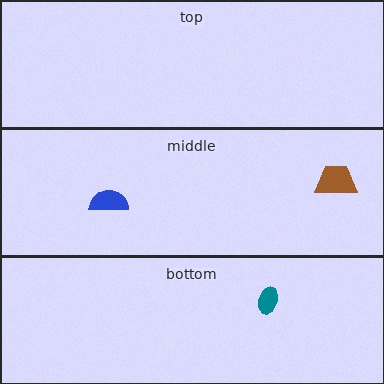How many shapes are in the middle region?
2.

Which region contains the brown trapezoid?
The middle region.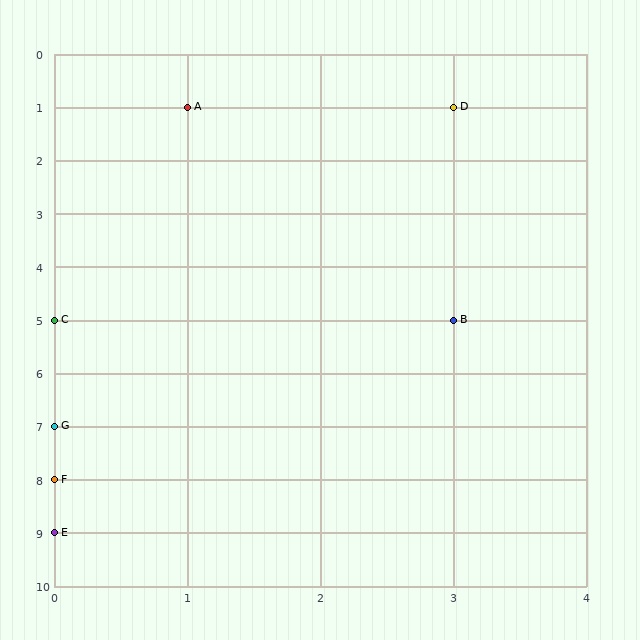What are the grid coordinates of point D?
Point D is at grid coordinates (3, 1).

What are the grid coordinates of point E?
Point E is at grid coordinates (0, 9).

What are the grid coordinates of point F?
Point F is at grid coordinates (0, 8).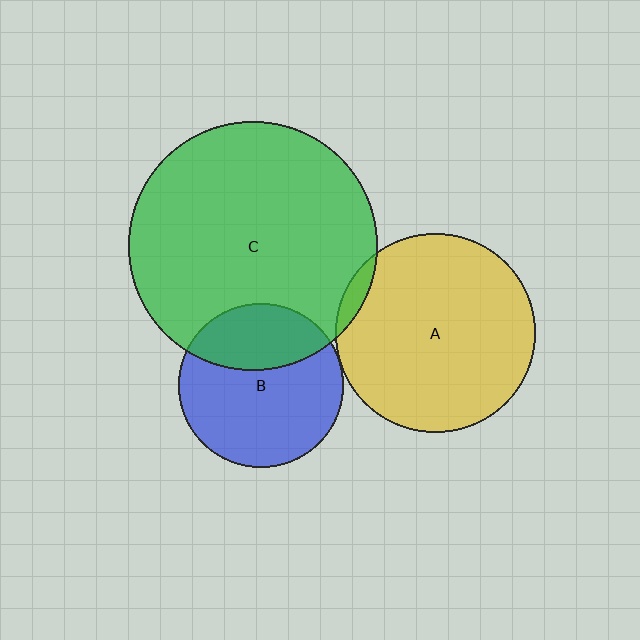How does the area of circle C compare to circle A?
Approximately 1.6 times.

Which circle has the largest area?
Circle C (green).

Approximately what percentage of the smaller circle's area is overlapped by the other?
Approximately 5%.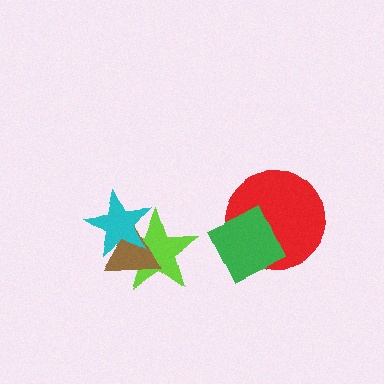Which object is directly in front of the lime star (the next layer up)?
The brown triangle is directly in front of the lime star.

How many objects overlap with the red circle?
1 object overlaps with the red circle.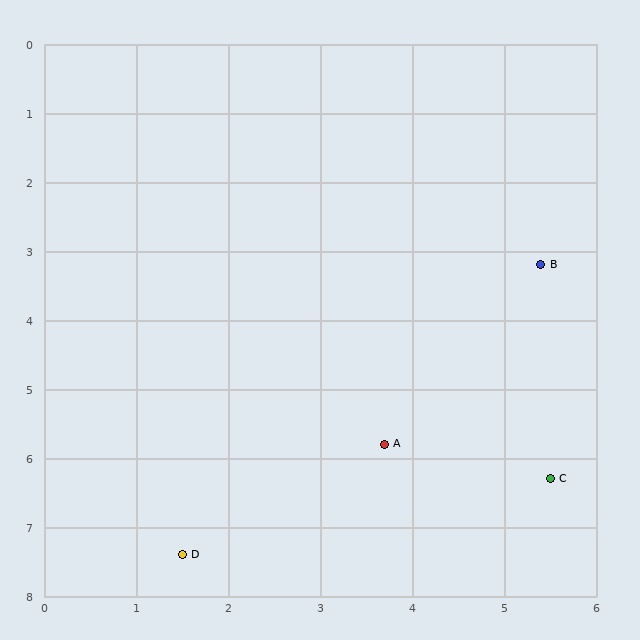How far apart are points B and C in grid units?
Points B and C are about 3.1 grid units apart.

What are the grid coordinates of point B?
Point B is at approximately (5.4, 3.2).